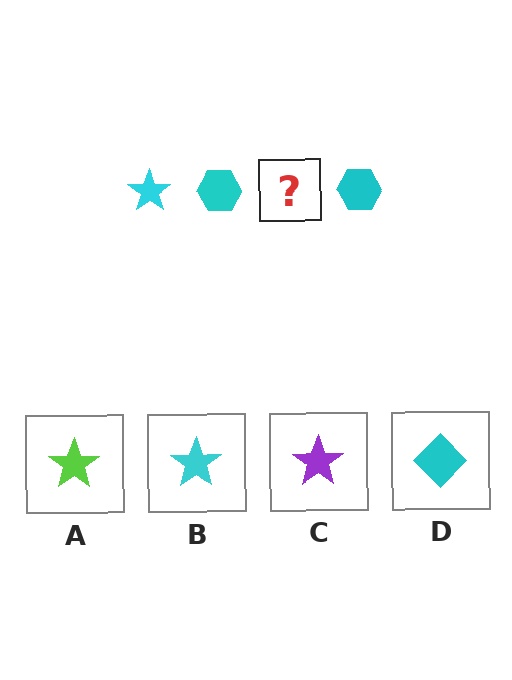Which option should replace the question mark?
Option B.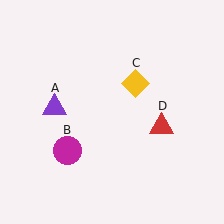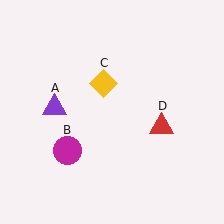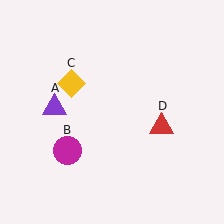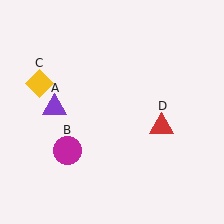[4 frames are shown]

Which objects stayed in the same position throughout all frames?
Purple triangle (object A) and magenta circle (object B) and red triangle (object D) remained stationary.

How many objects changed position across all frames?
1 object changed position: yellow diamond (object C).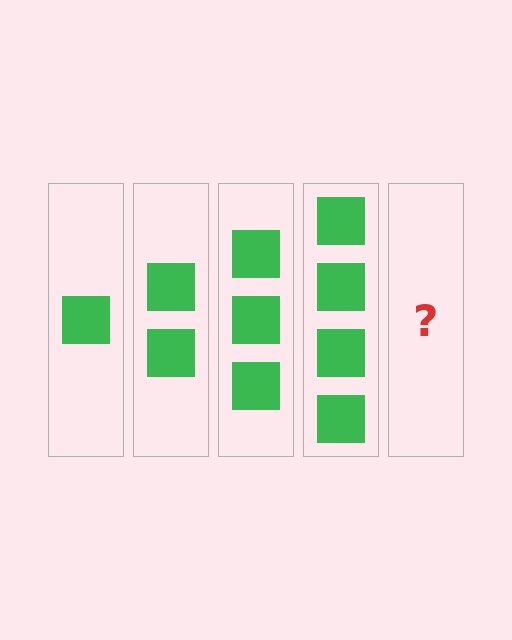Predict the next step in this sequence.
The next step is 5 squares.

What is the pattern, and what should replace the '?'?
The pattern is that each step adds one more square. The '?' should be 5 squares.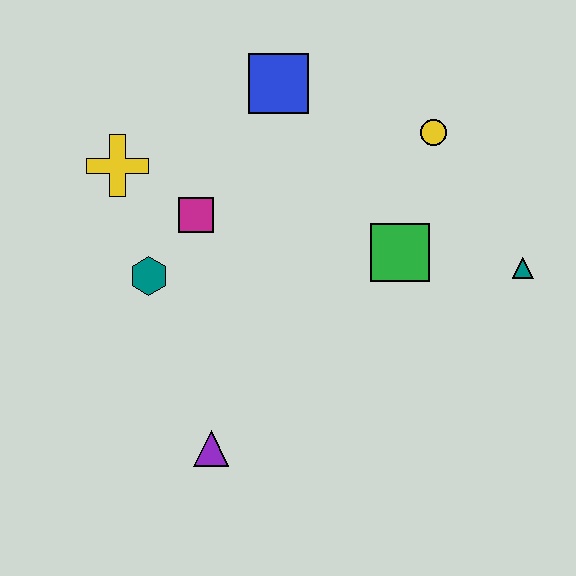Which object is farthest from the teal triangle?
The yellow cross is farthest from the teal triangle.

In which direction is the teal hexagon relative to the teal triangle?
The teal hexagon is to the left of the teal triangle.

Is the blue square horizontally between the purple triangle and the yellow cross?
No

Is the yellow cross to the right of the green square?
No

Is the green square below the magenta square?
Yes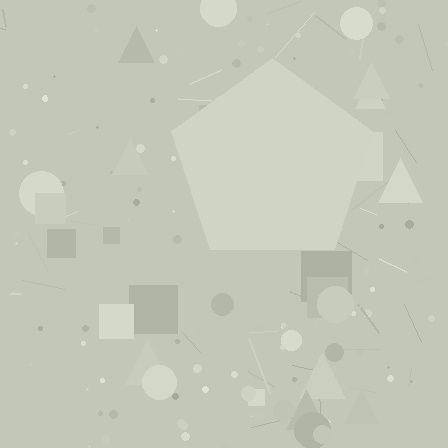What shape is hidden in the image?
A pentagon is hidden in the image.